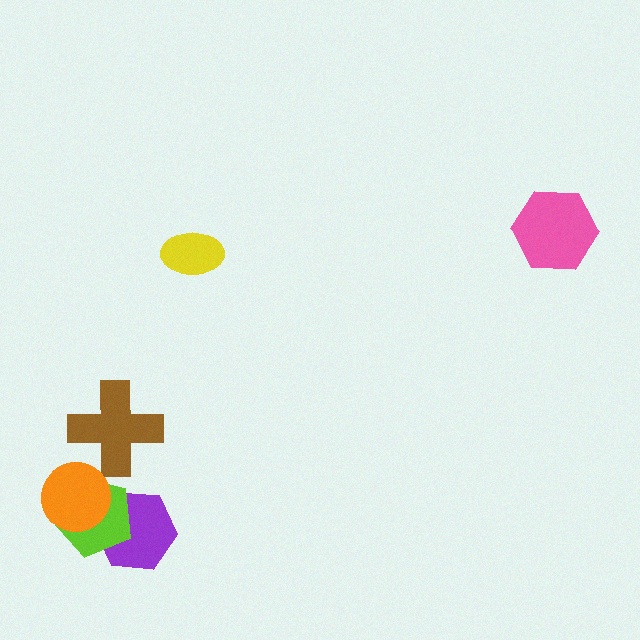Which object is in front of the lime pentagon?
The orange circle is in front of the lime pentagon.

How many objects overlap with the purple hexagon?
2 objects overlap with the purple hexagon.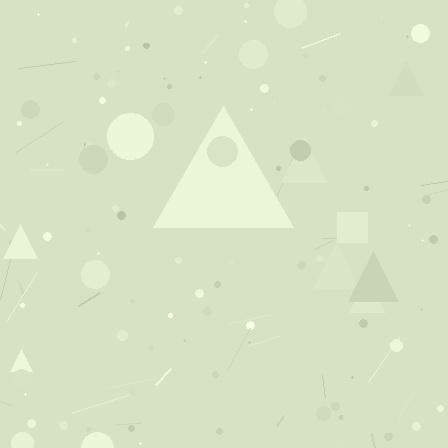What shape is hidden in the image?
A triangle is hidden in the image.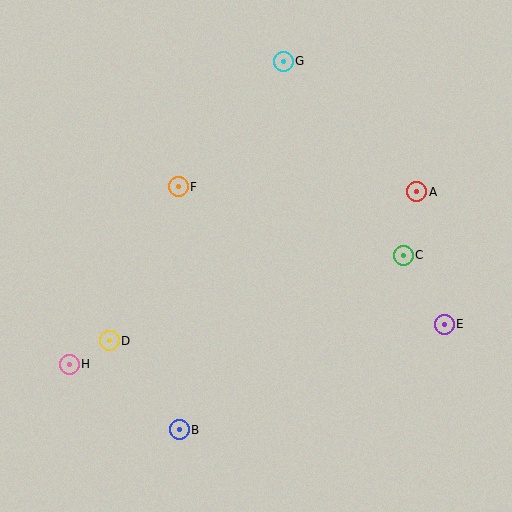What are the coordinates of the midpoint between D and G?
The midpoint between D and G is at (196, 201).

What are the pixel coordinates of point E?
Point E is at (444, 324).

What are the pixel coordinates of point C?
Point C is at (403, 255).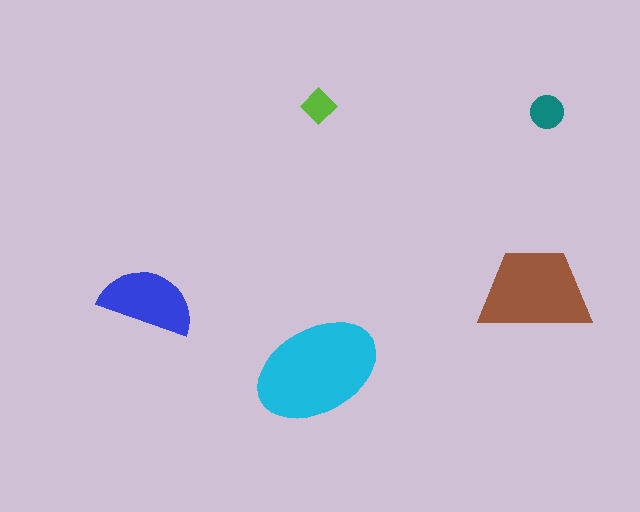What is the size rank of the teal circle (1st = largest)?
4th.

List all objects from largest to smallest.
The cyan ellipse, the brown trapezoid, the blue semicircle, the teal circle, the lime diamond.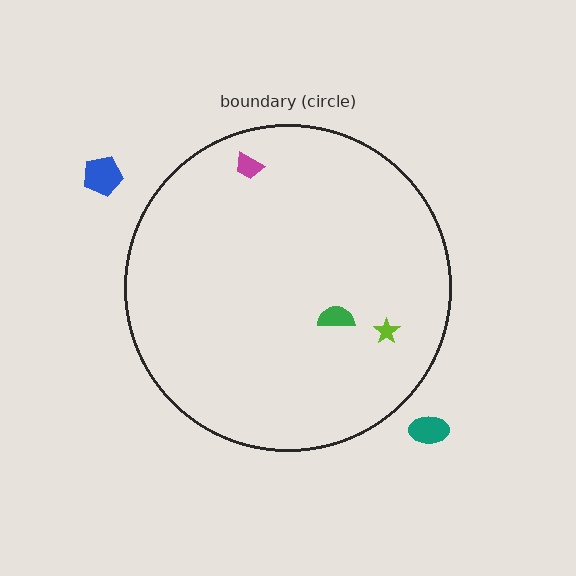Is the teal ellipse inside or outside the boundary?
Outside.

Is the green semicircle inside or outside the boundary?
Inside.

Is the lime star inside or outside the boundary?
Inside.